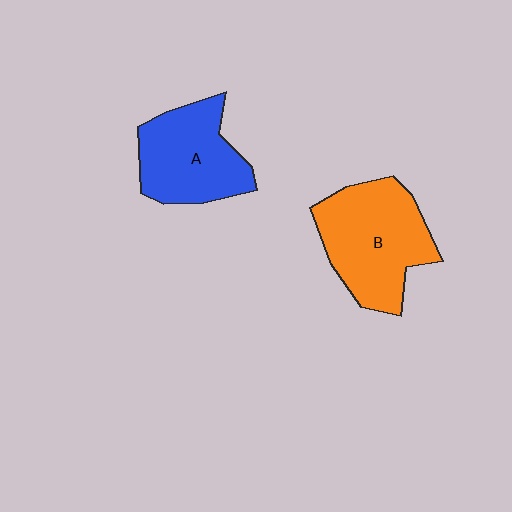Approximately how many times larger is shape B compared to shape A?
Approximately 1.2 times.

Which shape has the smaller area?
Shape A (blue).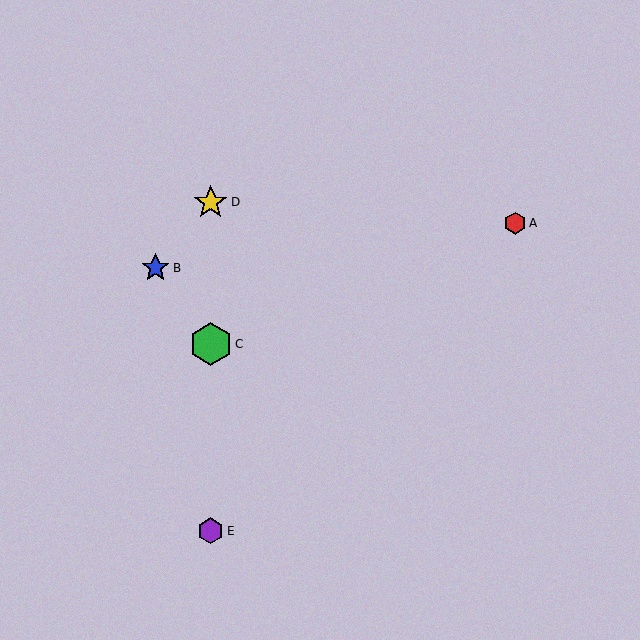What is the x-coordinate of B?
Object B is at x≈156.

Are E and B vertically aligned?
No, E is at x≈211 and B is at x≈156.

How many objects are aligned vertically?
3 objects (C, D, E) are aligned vertically.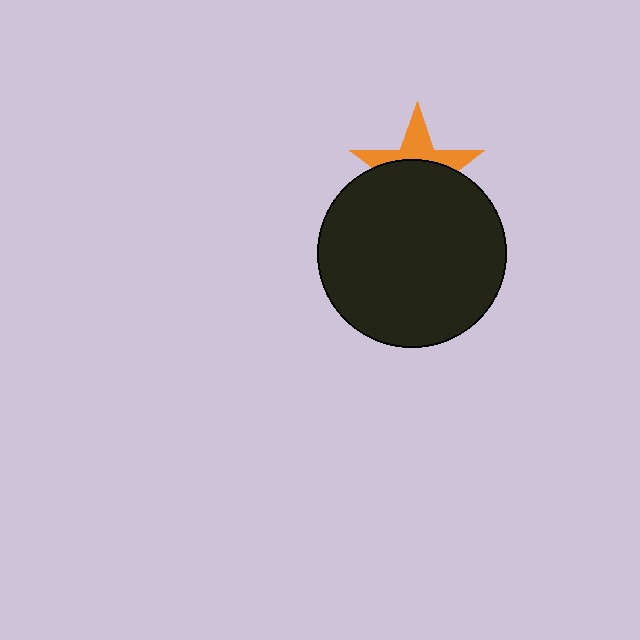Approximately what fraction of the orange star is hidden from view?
Roughly 59% of the orange star is hidden behind the black circle.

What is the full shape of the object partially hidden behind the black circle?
The partially hidden object is an orange star.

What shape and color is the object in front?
The object in front is a black circle.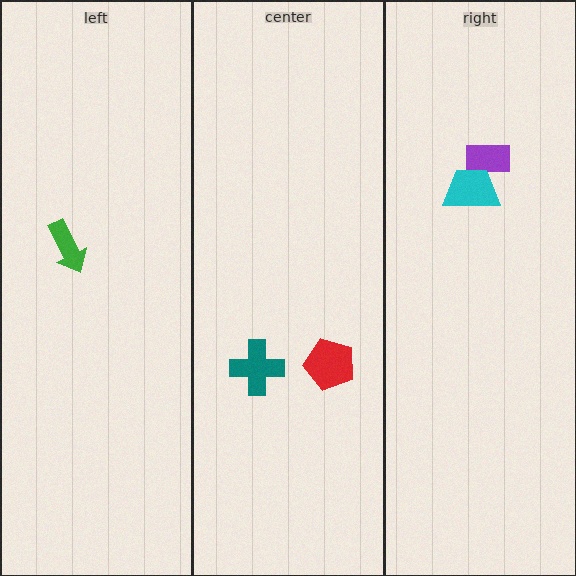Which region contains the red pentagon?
The center region.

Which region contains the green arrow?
The left region.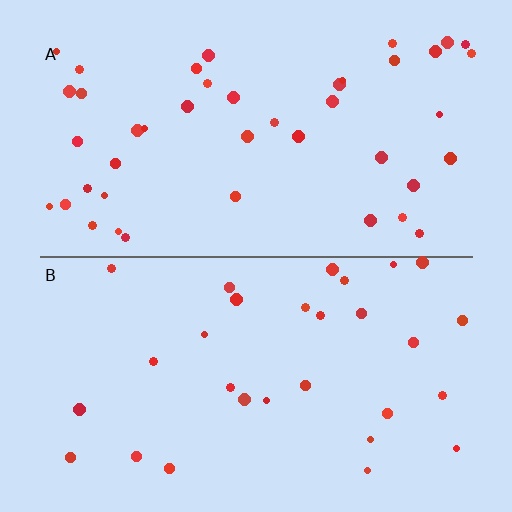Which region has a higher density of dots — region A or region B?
A (the top).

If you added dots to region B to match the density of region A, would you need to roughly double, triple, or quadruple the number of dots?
Approximately double.